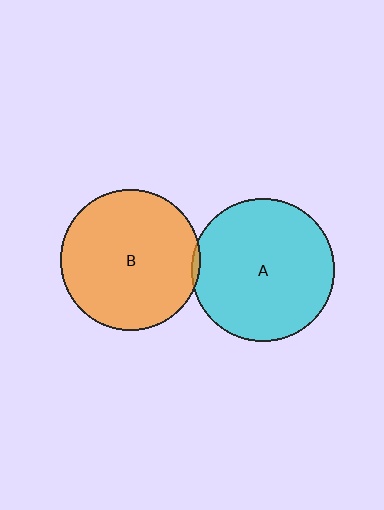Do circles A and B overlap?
Yes.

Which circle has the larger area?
Circle A (cyan).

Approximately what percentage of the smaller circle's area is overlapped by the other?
Approximately 5%.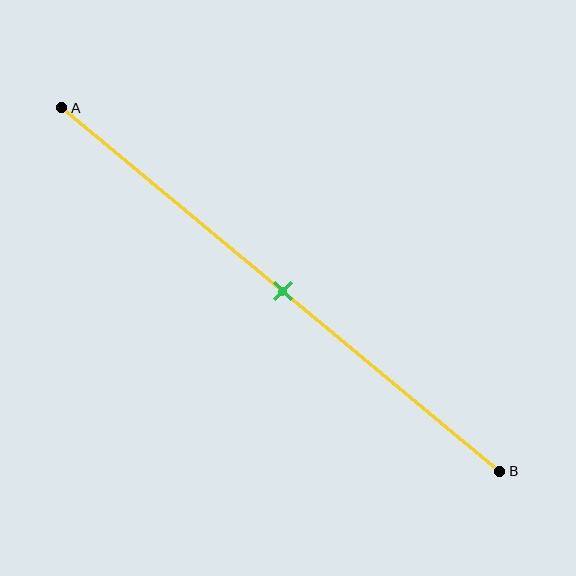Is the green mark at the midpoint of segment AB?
Yes, the mark is approximately at the midpoint.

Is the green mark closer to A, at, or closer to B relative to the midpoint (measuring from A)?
The green mark is approximately at the midpoint of segment AB.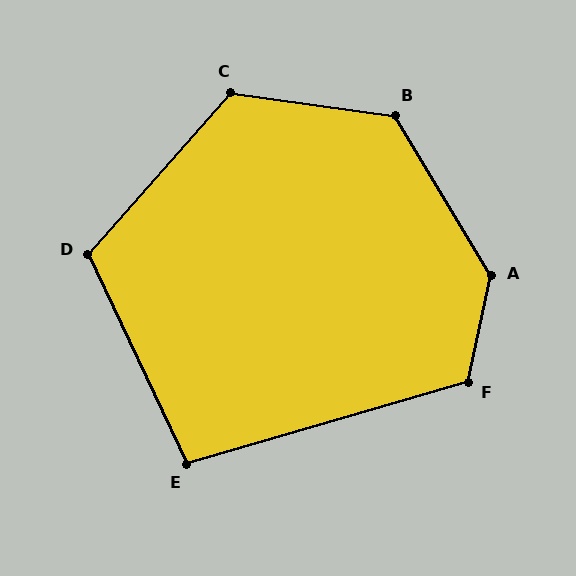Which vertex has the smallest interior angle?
E, at approximately 99 degrees.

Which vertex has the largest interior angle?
A, at approximately 137 degrees.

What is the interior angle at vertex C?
Approximately 124 degrees (obtuse).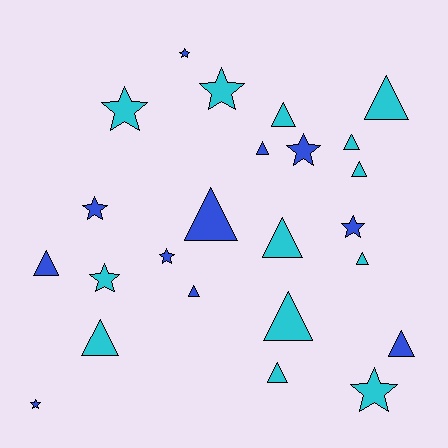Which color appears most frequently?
Cyan, with 13 objects.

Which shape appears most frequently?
Triangle, with 14 objects.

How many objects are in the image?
There are 24 objects.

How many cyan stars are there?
There are 4 cyan stars.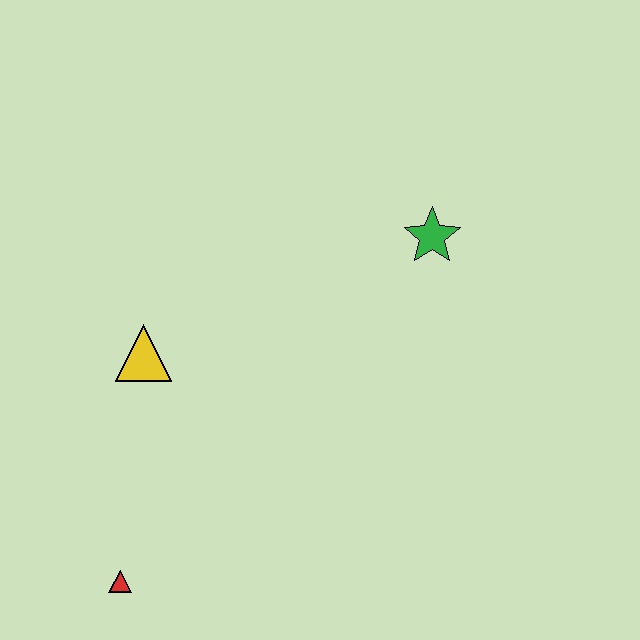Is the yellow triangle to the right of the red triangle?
Yes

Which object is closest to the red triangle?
The yellow triangle is closest to the red triangle.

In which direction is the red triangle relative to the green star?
The red triangle is below the green star.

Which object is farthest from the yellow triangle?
The green star is farthest from the yellow triangle.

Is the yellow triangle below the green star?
Yes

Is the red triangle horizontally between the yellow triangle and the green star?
No